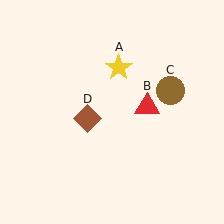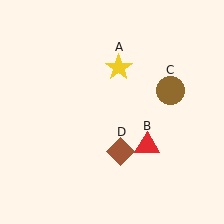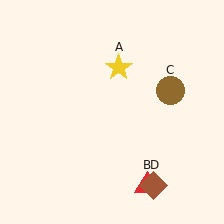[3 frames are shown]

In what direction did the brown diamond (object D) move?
The brown diamond (object D) moved down and to the right.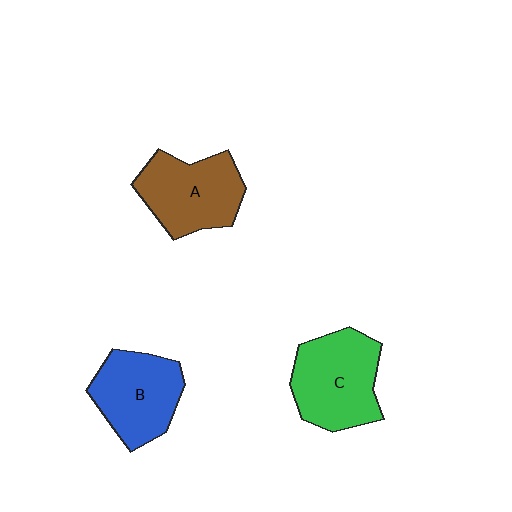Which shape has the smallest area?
Shape B (blue).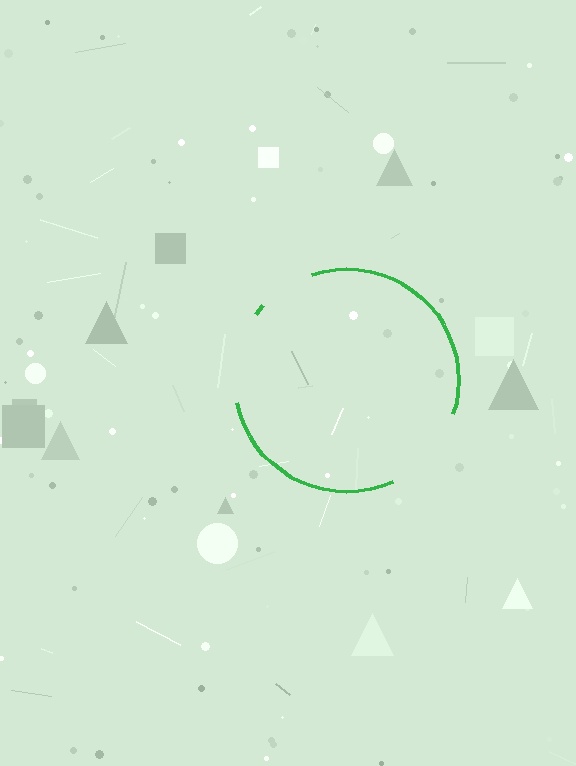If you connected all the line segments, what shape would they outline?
They would outline a circle.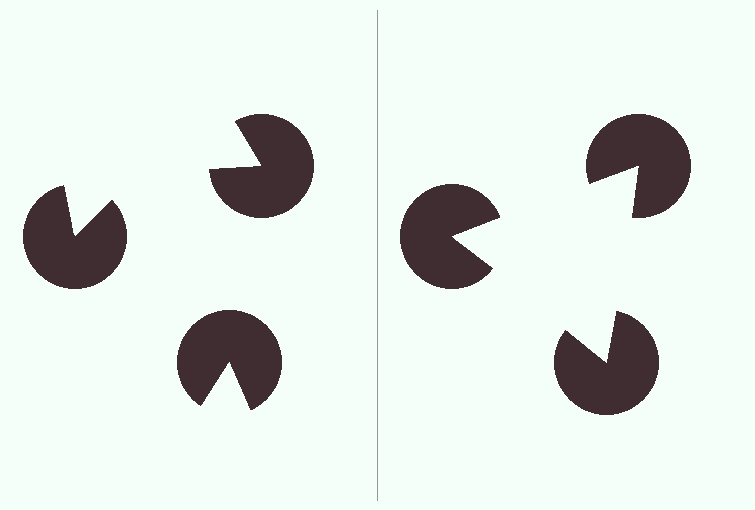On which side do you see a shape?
An illusory triangle appears on the right side. On the left side the wedge cuts are rotated, so no coherent shape forms.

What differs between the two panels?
The pac-man discs are positioned identically on both sides; only the wedge orientations differ. On the right they align to a triangle; on the left they are misaligned.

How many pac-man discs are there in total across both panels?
6 — 3 on each side.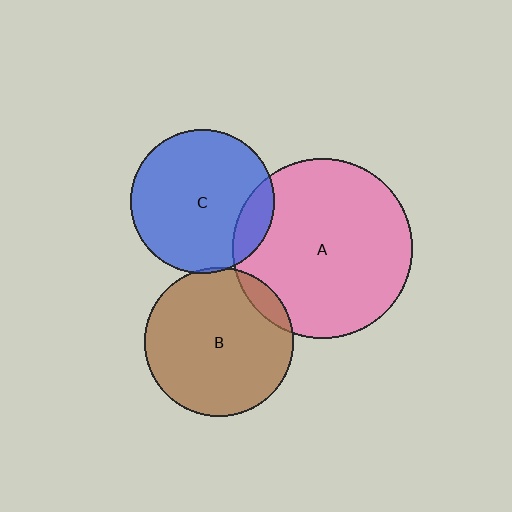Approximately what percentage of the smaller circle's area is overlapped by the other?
Approximately 15%.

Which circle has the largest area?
Circle A (pink).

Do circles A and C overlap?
Yes.